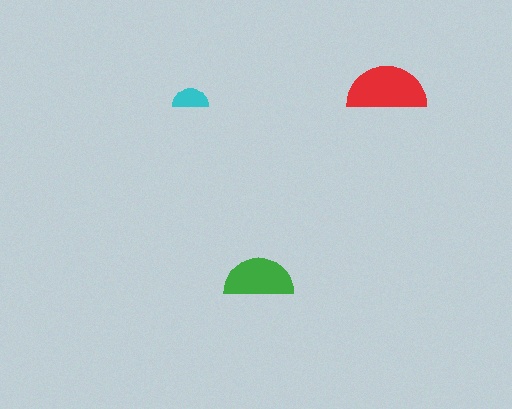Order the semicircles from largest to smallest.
the red one, the green one, the cyan one.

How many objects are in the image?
There are 3 objects in the image.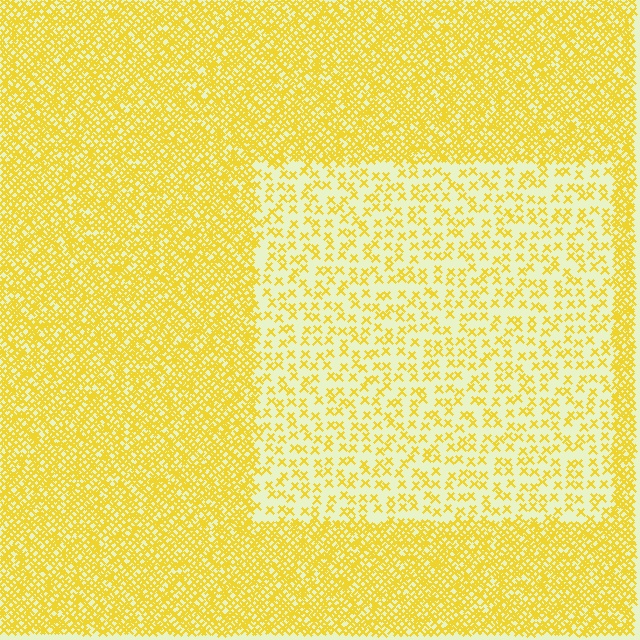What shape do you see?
I see a rectangle.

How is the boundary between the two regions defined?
The boundary is defined by a change in element density (approximately 2.9x ratio). All elements are the same color, size, and shape.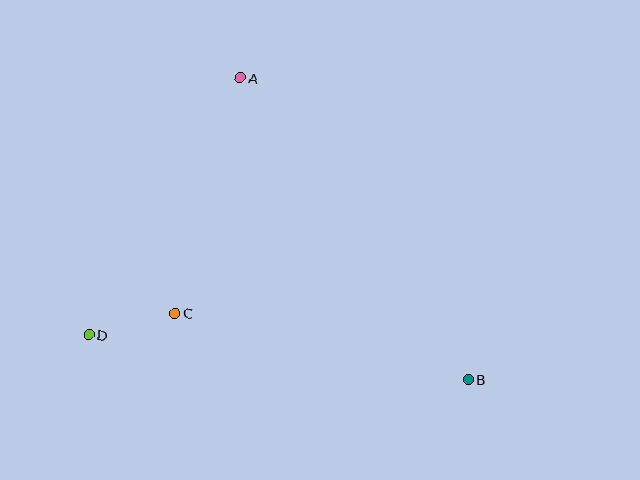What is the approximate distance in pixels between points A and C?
The distance between A and C is approximately 244 pixels.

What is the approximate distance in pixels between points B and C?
The distance between B and C is approximately 300 pixels.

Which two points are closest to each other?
Points C and D are closest to each other.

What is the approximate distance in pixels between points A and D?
The distance between A and D is approximately 298 pixels.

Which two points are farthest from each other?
Points B and D are farthest from each other.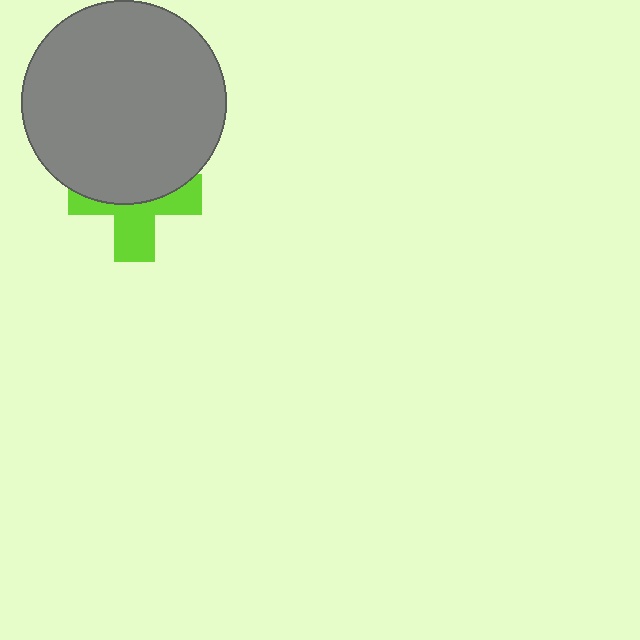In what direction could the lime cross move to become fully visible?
The lime cross could move down. That would shift it out from behind the gray circle entirely.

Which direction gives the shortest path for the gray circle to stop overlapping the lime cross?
Moving up gives the shortest separation.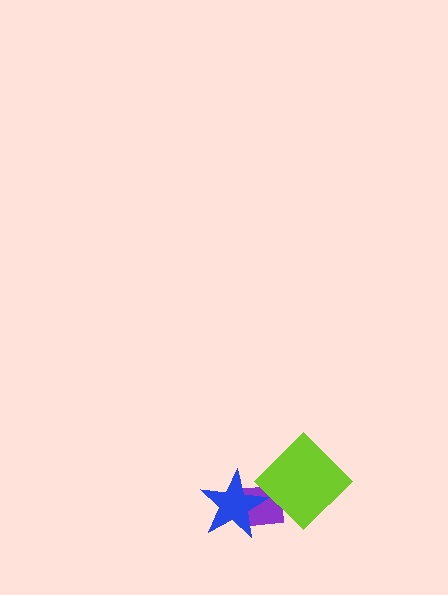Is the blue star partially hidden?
Yes, it is partially covered by another shape.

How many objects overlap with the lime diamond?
2 objects overlap with the lime diamond.